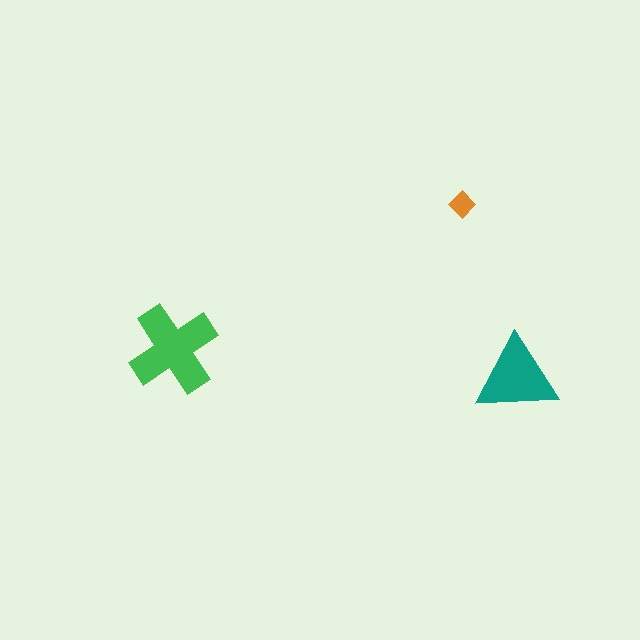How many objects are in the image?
There are 3 objects in the image.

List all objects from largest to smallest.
The green cross, the teal triangle, the orange diamond.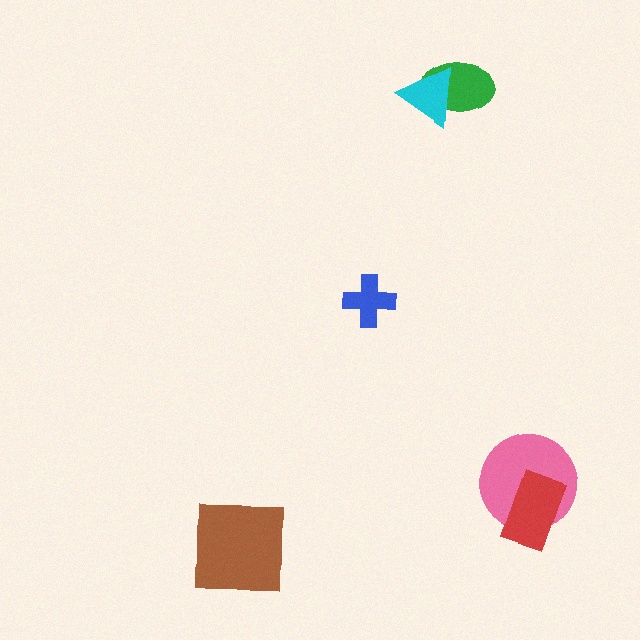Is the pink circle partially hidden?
Yes, it is partially covered by another shape.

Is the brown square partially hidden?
No, no other shape covers it.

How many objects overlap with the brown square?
0 objects overlap with the brown square.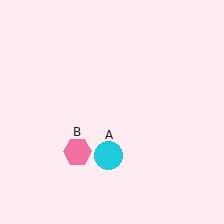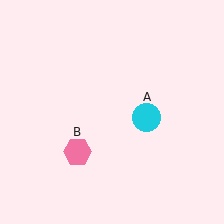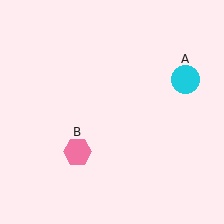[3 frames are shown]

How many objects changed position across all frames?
1 object changed position: cyan circle (object A).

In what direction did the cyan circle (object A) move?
The cyan circle (object A) moved up and to the right.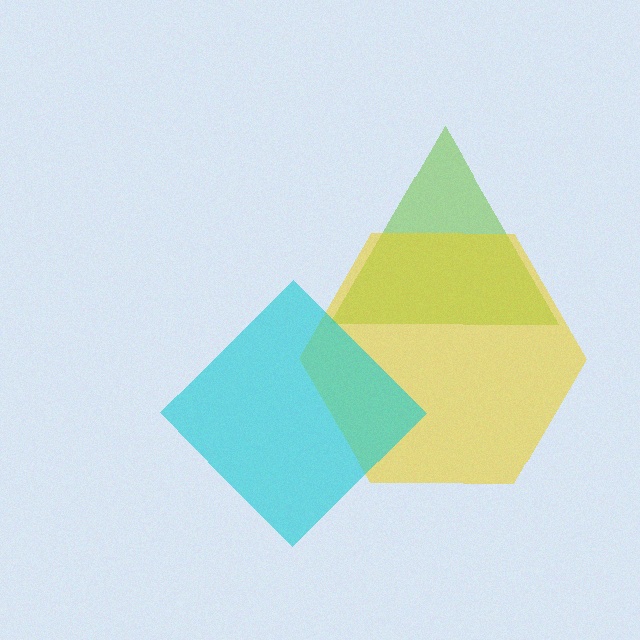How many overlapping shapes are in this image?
There are 3 overlapping shapes in the image.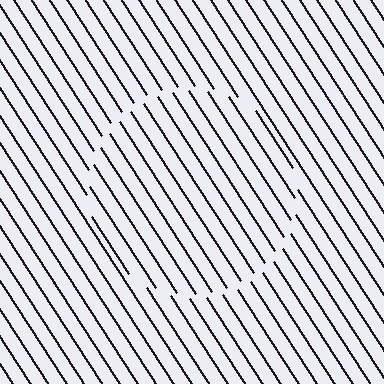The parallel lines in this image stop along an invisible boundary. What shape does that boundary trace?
An illusory circle. The interior of the shape contains the same grating, shifted by half a period — the contour is defined by the phase discontinuity where line-ends from the inner and outer gratings abut.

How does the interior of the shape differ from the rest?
The interior of the shape contains the same grating, shifted by half a period — the contour is defined by the phase discontinuity where line-ends from the inner and outer gratings abut.